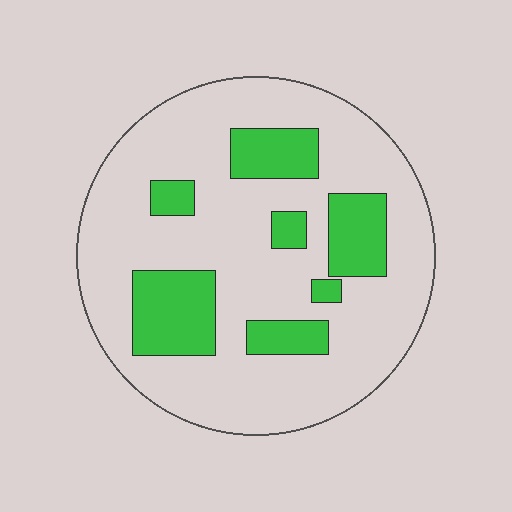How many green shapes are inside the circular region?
7.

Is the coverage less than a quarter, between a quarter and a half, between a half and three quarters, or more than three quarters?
Less than a quarter.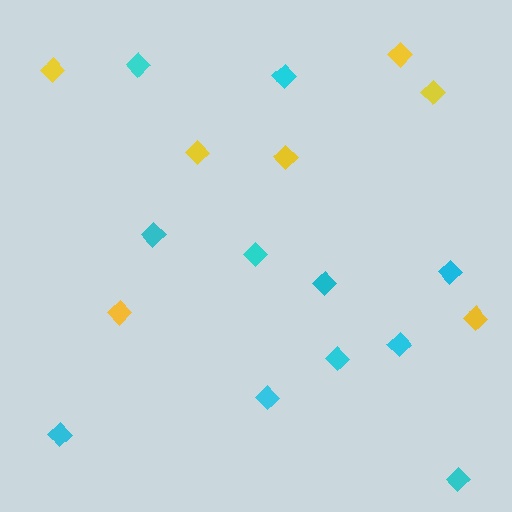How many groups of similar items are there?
There are 2 groups: one group of yellow diamonds (7) and one group of cyan diamonds (11).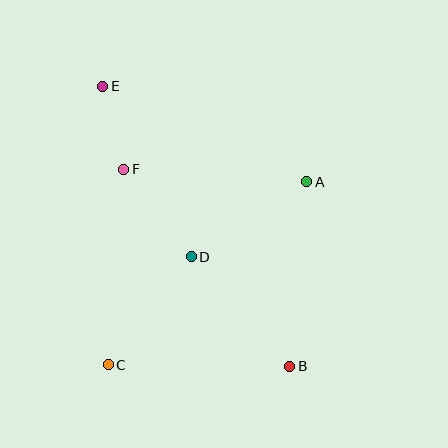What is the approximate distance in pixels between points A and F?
The distance between A and F is approximately 184 pixels.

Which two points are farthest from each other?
Points B and E are farthest from each other.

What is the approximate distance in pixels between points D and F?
The distance between D and F is approximately 111 pixels.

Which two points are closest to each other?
Points E and F are closest to each other.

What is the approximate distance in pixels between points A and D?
The distance between A and D is approximately 138 pixels.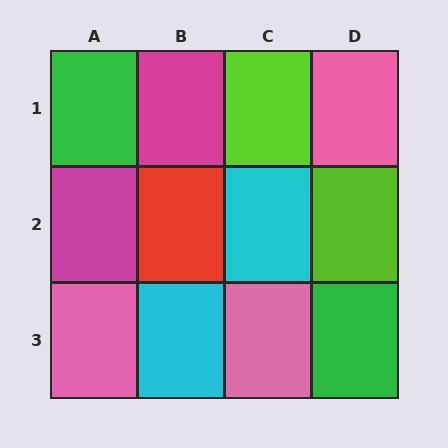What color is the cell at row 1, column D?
Pink.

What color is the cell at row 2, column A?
Magenta.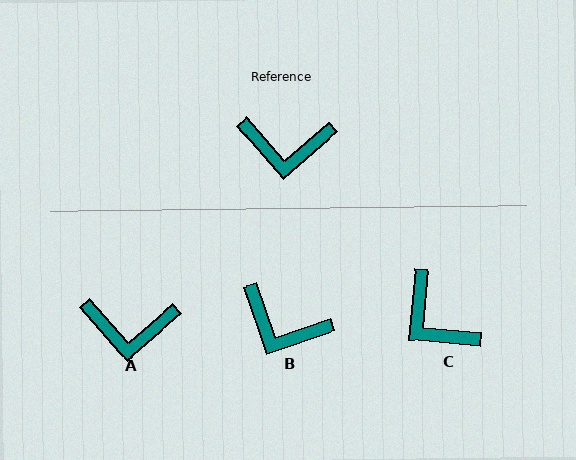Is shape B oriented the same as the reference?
No, it is off by about 22 degrees.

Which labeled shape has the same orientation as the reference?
A.